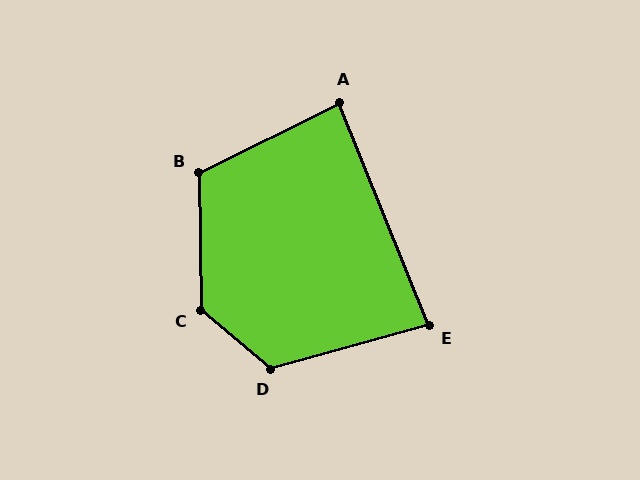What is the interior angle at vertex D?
Approximately 124 degrees (obtuse).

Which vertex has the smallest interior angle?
E, at approximately 84 degrees.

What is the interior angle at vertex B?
Approximately 116 degrees (obtuse).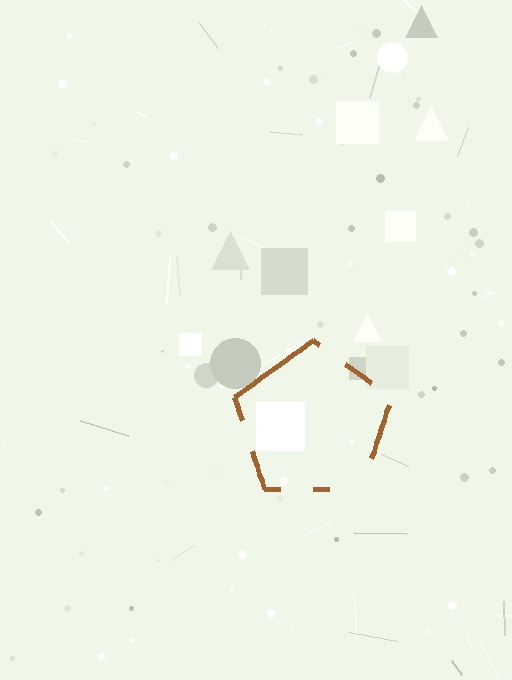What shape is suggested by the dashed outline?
The dashed outline suggests a pentagon.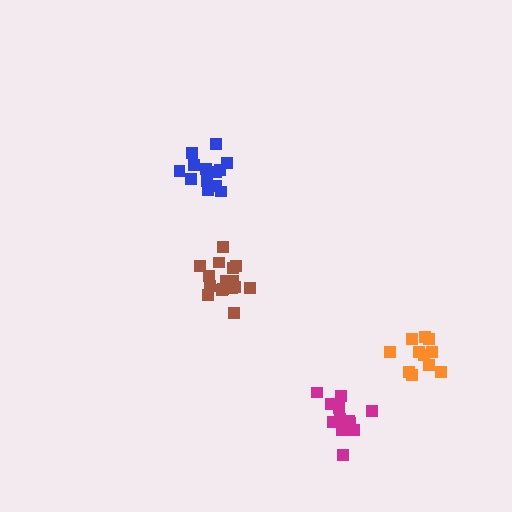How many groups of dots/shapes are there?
There are 4 groups.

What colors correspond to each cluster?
The clusters are colored: blue, orange, magenta, brown.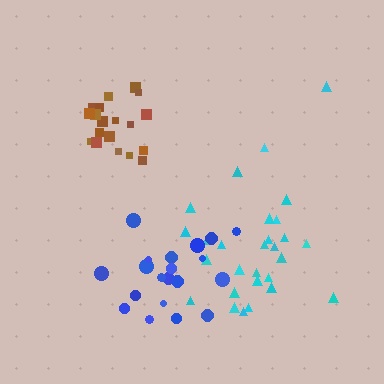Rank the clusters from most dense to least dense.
brown, cyan, blue.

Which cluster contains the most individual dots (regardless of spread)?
Cyan (28).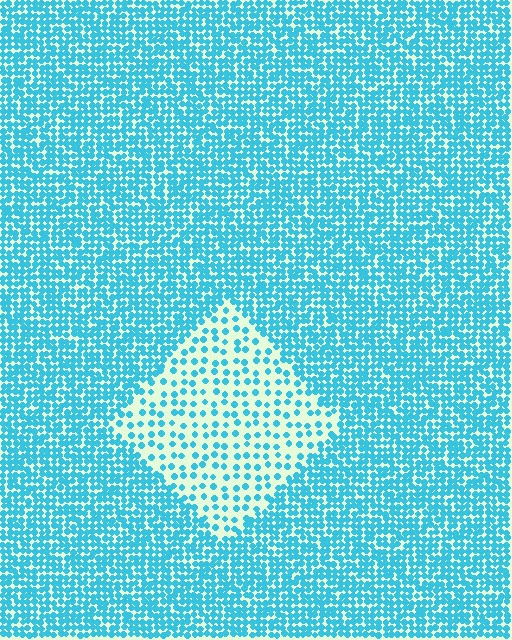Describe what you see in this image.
The image contains small cyan elements arranged at two different densities. A diamond-shaped region is visible where the elements are less densely packed than the surrounding area.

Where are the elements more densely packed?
The elements are more densely packed outside the diamond boundary.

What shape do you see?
I see a diamond.